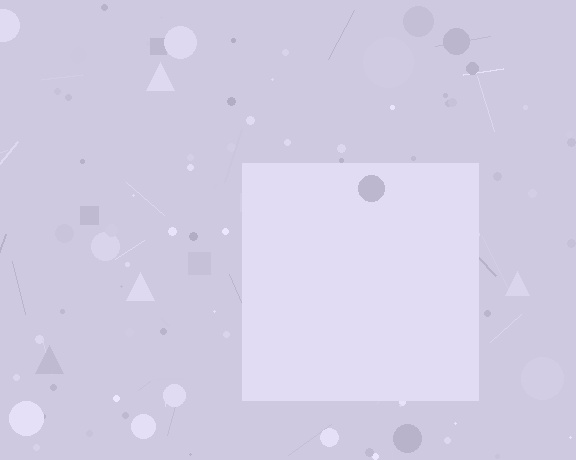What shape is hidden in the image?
A square is hidden in the image.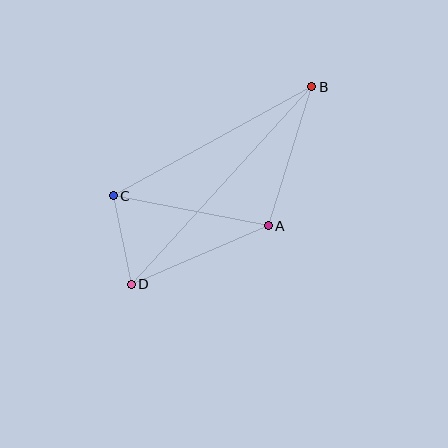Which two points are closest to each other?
Points C and D are closest to each other.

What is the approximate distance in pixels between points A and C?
The distance between A and C is approximately 158 pixels.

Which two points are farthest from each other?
Points B and D are farthest from each other.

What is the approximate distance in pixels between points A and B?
The distance between A and B is approximately 146 pixels.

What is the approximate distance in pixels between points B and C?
The distance between B and C is approximately 227 pixels.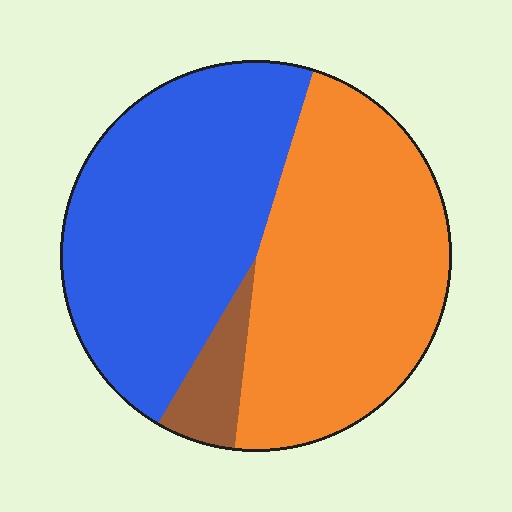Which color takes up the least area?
Brown, at roughly 5%.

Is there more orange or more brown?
Orange.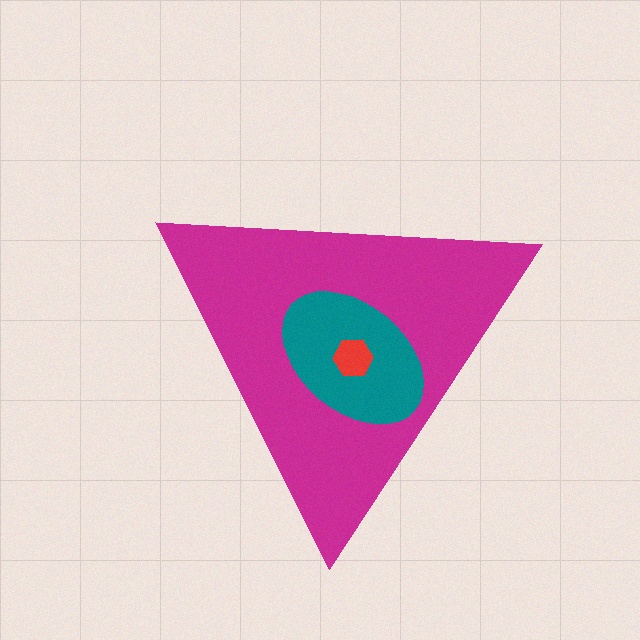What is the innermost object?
The red hexagon.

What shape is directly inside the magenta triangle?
The teal ellipse.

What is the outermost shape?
The magenta triangle.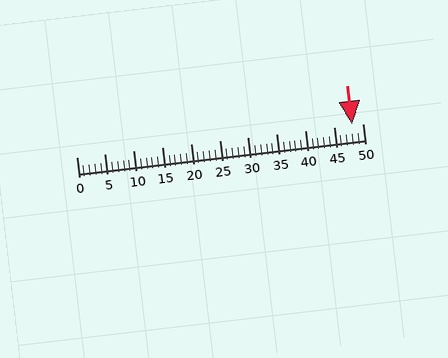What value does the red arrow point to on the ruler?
The red arrow points to approximately 48.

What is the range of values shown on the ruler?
The ruler shows values from 0 to 50.